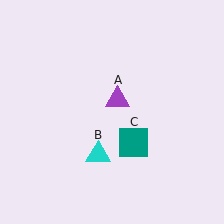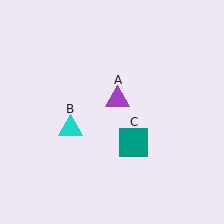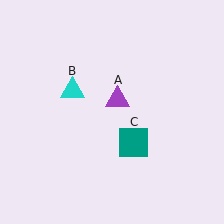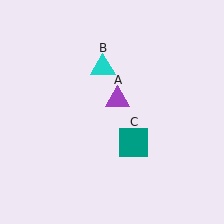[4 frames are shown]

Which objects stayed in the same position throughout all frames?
Purple triangle (object A) and teal square (object C) remained stationary.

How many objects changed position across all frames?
1 object changed position: cyan triangle (object B).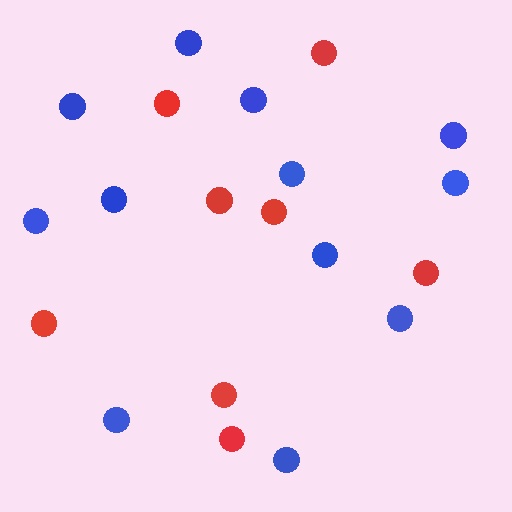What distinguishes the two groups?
There are 2 groups: one group of blue circles (12) and one group of red circles (8).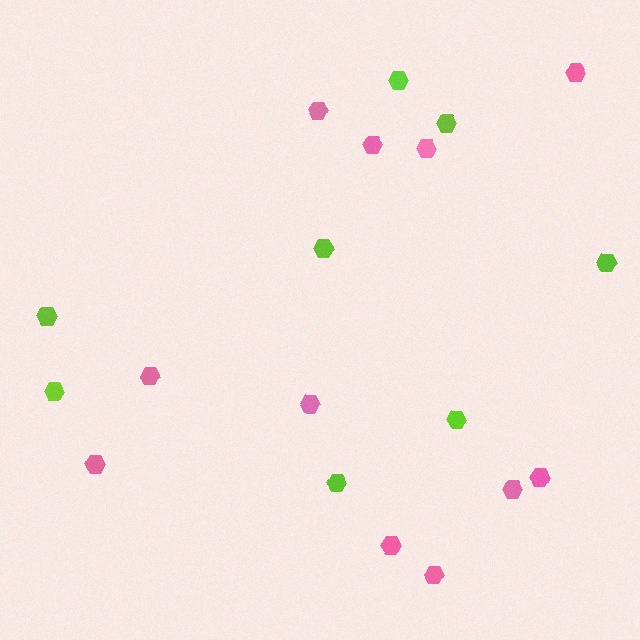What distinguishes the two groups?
There are 2 groups: one group of lime hexagons (8) and one group of pink hexagons (11).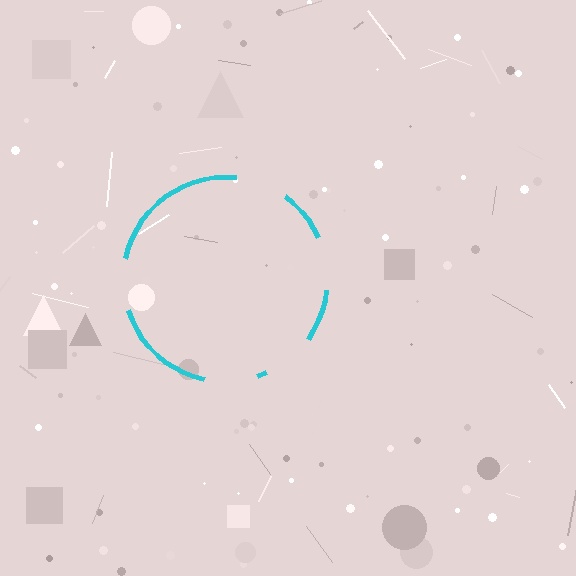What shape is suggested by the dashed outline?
The dashed outline suggests a circle.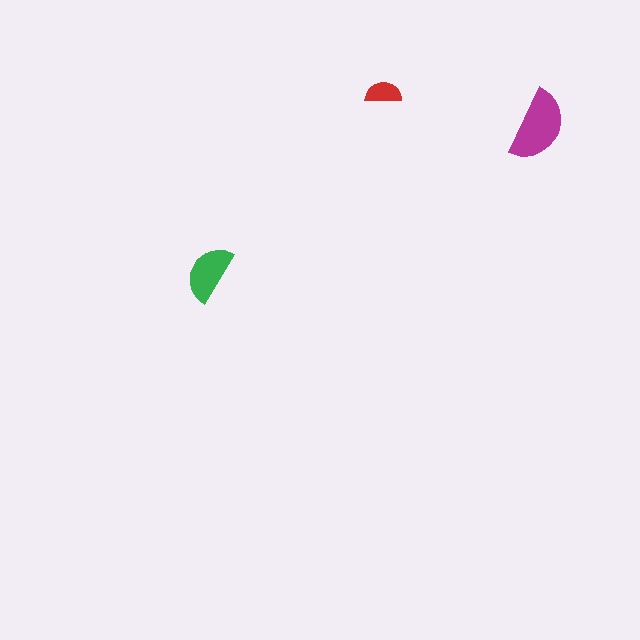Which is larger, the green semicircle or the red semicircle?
The green one.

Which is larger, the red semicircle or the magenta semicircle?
The magenta one.